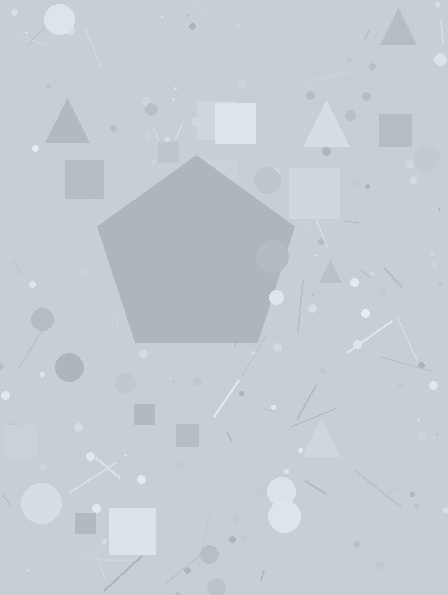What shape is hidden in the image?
A pentagon is hidden in the image.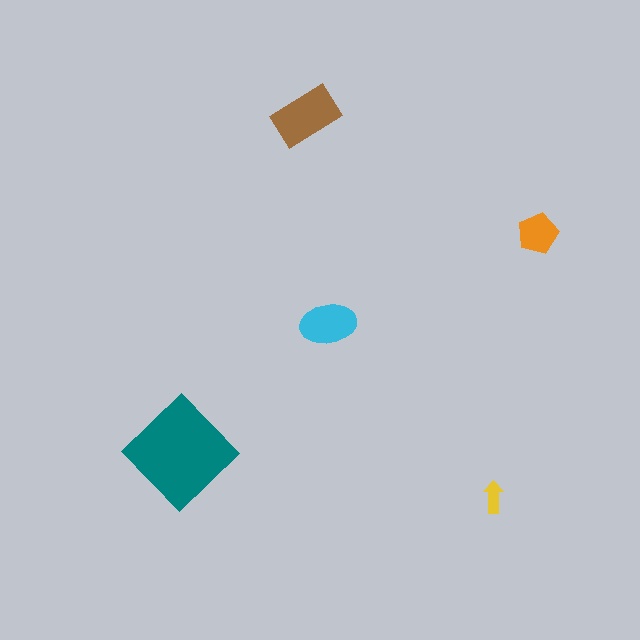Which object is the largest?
The teal diamond.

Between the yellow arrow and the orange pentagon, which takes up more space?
The orange pentagon.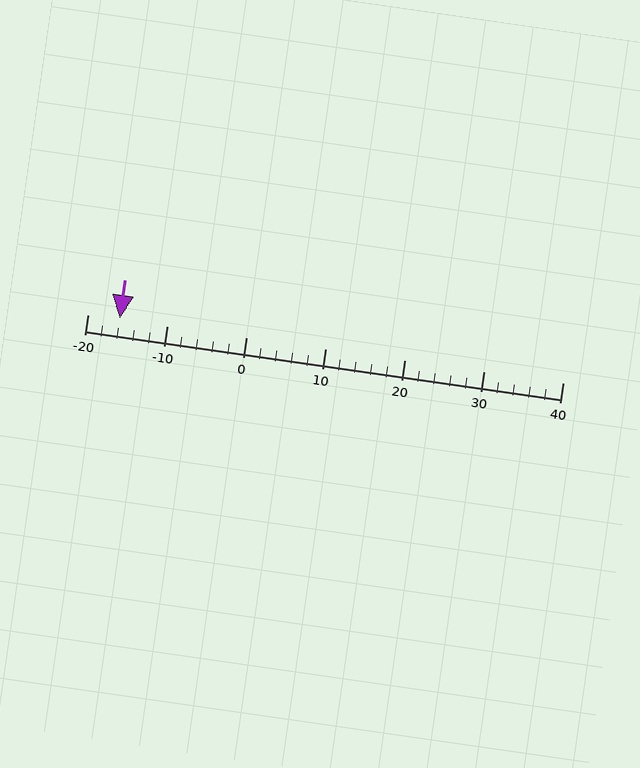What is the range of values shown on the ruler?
The ruler shows values from -20 to 40.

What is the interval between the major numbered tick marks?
The major tick marks are spaced 10 units apart.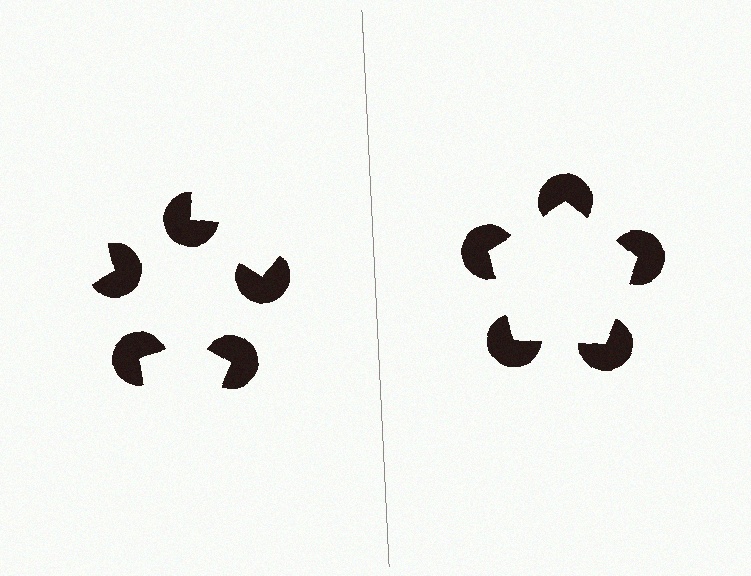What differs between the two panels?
The pac-man discs are positioned identically on both sides; only the wedge orientations differ. On the right they align to a pentagon; on the left they are misaligned.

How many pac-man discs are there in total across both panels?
10 — 5 on each side.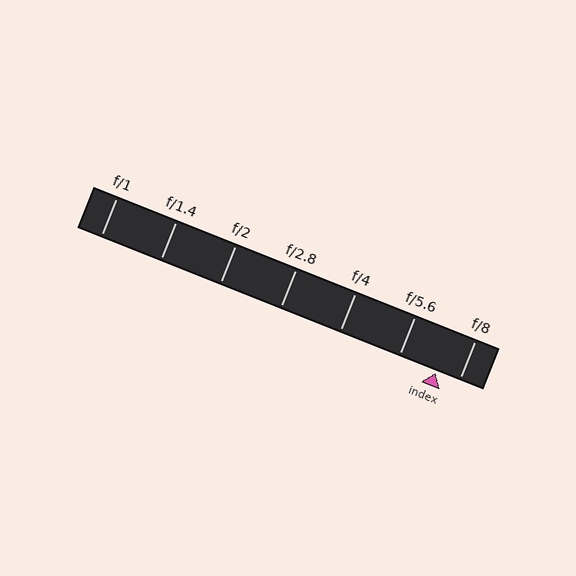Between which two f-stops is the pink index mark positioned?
The index mark is between f/5.6 and f/8.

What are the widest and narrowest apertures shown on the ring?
The widest aperture shown is f/1 and the narrowest is f/8.